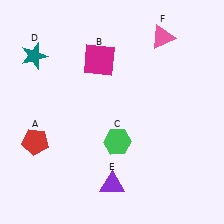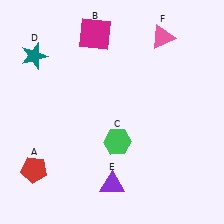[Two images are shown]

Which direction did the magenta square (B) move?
The magenta square (B) moved up.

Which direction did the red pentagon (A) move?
The red pentagon (A) moved down.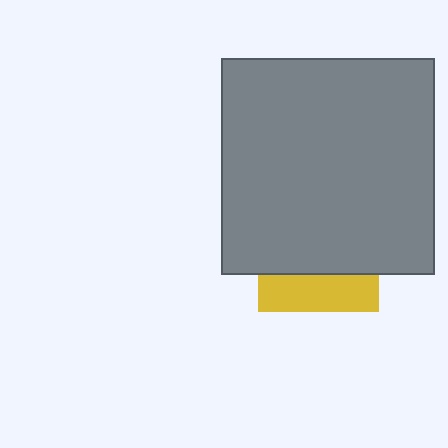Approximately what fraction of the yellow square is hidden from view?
Roughly 70% of the yellow square is hidden behind the gray rectangle.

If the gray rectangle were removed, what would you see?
You would see the complete yellow square.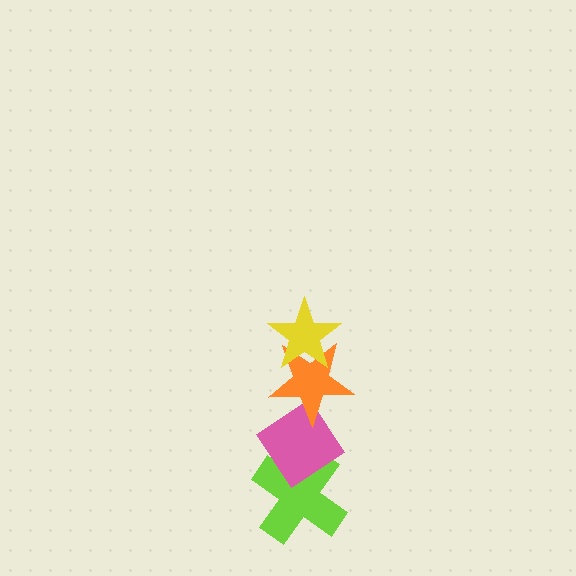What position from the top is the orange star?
The orange star is 2nd from the top.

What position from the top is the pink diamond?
The pink diamond is 3rd from the top.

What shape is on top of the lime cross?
The pink diamond is on top of the lime cross.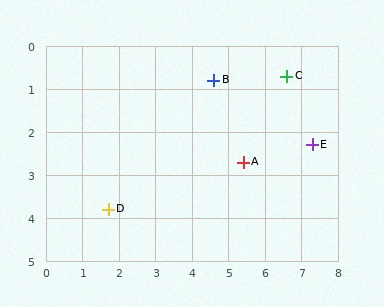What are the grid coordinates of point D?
Point D is at approximately (1.7, 3.8).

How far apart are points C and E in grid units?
Points C and E are about 1.7 grid units apart.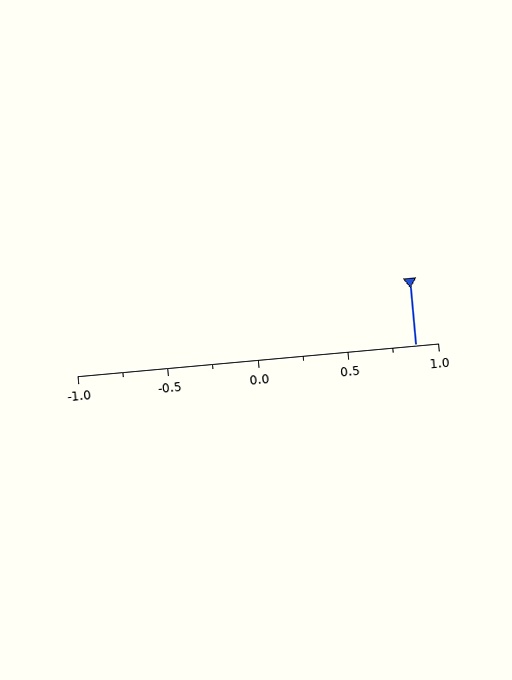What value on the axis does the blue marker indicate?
The marker indicates approximately 0.88.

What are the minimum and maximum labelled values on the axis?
The axis runs from -1.0 to 1.0.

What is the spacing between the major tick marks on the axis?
The major ticks are spaced 0.5 apart.